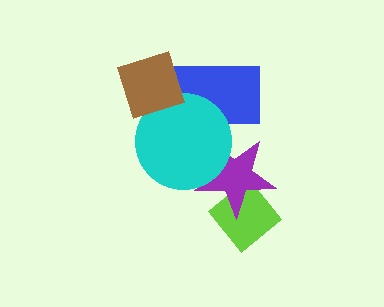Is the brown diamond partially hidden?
No, no other shape covers it.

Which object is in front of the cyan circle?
The brown diamond is in front of the cyan circle.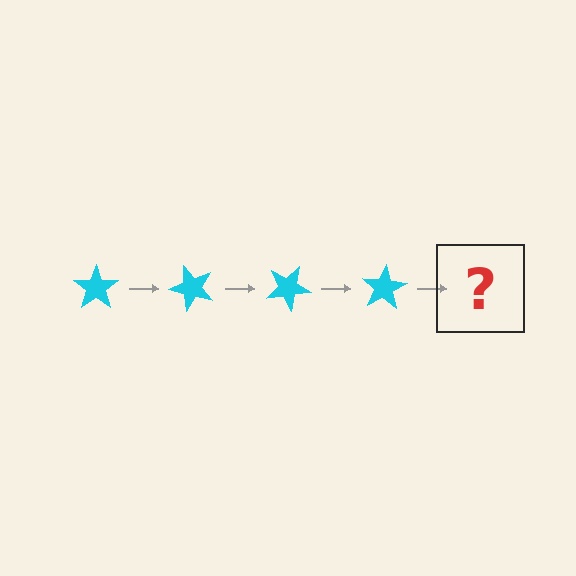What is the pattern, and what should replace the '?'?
The pattern is that the star rotates 50 degrees each step. The '?' should be a cyan star rotated 200 degrees.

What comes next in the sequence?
The next element should be a cyan star rotated 200 degrees.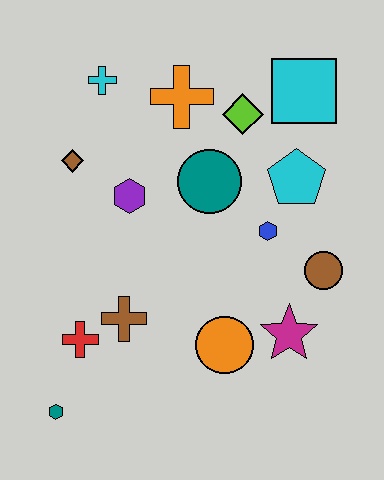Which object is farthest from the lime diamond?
The teal hexagon is farthest from the lime diamond.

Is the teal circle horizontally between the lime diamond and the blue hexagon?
No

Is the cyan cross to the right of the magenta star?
No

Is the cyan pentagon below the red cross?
No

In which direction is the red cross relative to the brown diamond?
The red cross is below the brown diamond.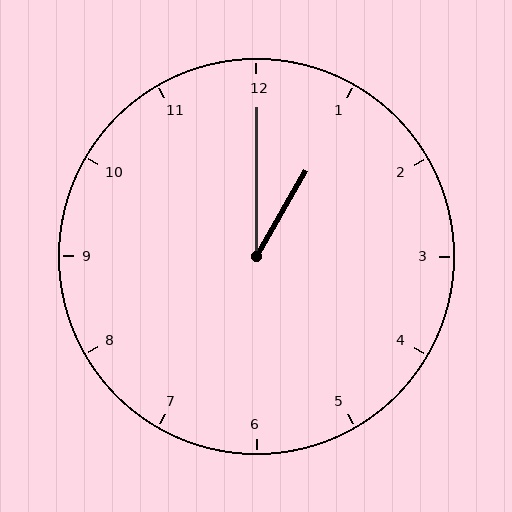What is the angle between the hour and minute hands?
Approximately 30 degrees.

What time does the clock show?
1:00.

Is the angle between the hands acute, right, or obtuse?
It is acute.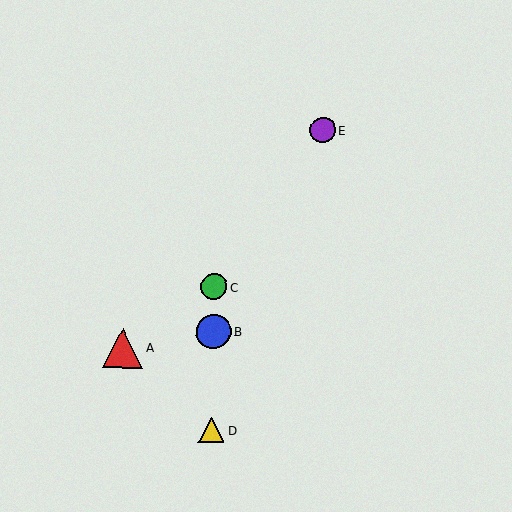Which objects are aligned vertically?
Objects B, C, D are aligned vertically.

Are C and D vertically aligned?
Yes, both are at x≈214.